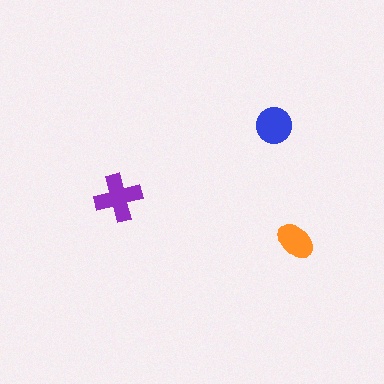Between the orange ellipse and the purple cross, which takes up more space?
The purple cross.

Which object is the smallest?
The orange ellipse.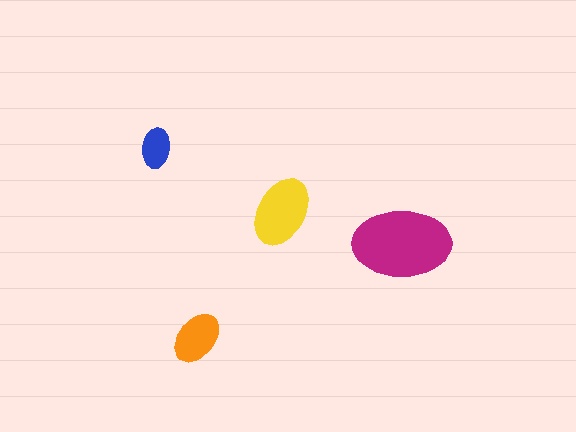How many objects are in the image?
There are 4 objects in the image.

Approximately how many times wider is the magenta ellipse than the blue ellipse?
About 2.5 times wider.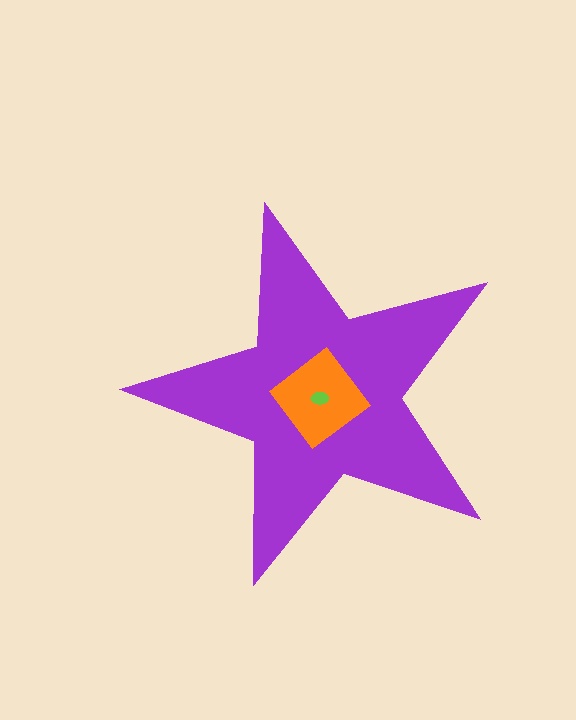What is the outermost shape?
The purple star.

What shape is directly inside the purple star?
The orange diamond.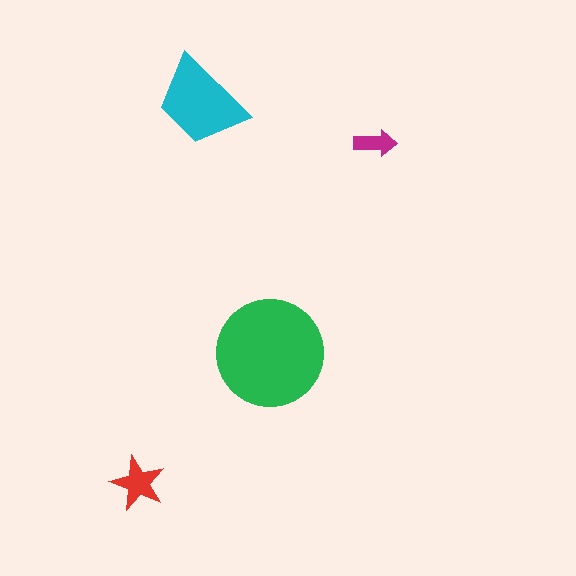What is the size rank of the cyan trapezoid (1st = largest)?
2nd.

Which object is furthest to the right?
The magenta arrow is rightmost.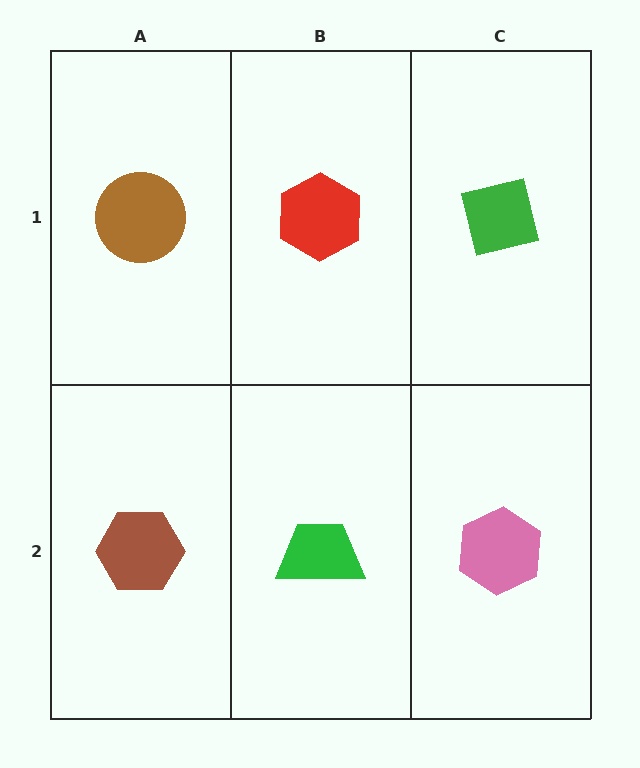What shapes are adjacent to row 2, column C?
A green square (row 1, column C), a green trapezoid (row 2, column B).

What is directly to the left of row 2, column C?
A green trapezoid.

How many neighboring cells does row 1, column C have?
2.